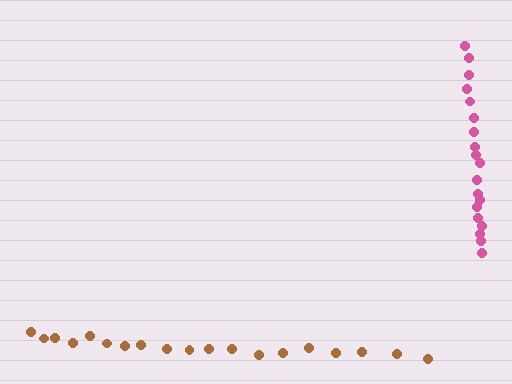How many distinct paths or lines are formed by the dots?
There are 2 distinct paths.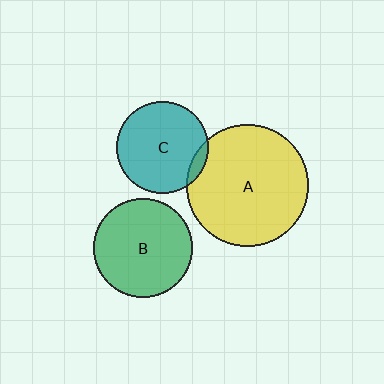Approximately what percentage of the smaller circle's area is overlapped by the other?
Approximately 10%.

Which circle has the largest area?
Circle A (yellow).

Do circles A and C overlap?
Yes.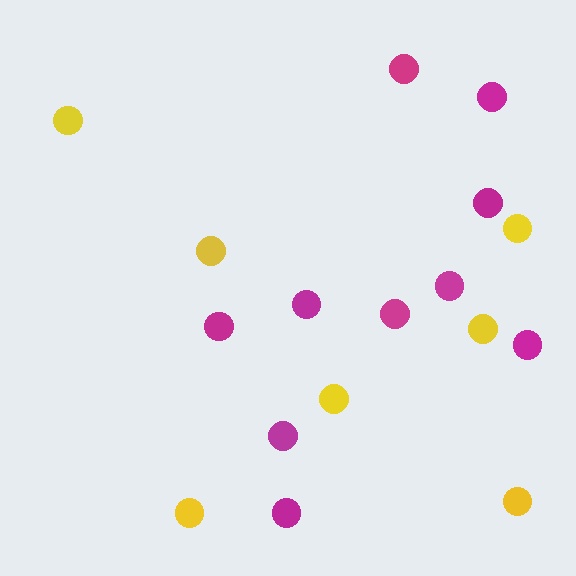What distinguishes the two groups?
There are 2 groups: one group of yellow circles (7) and one group of magenta circles (10).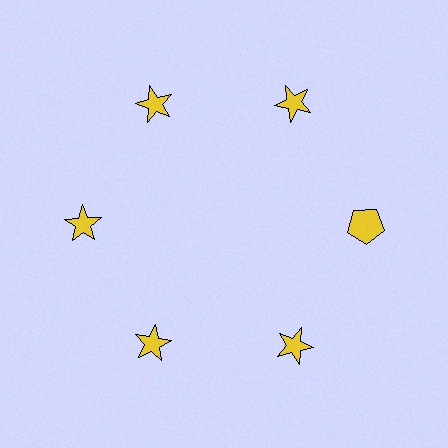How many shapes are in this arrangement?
There are 6 shapes arranged in a ring pattern.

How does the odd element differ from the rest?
It has a different shape: pentagon instead of star.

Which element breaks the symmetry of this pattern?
The yellow pentagon at roughly the 3 o'clock position breaks the symmetry. All other shapes are yellow stars.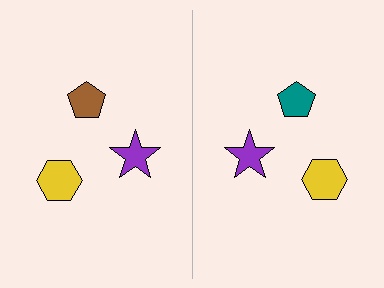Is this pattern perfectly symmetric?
No, the pattern is not perfectly symmetric. The teal pentagon on the right side breaks the symmetry — its mirror counterpart is brown.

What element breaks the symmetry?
The teal pentagon on the right side breaks the symmetry — its mirror counterpart is brown.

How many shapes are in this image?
There are 6 shapes in this image.